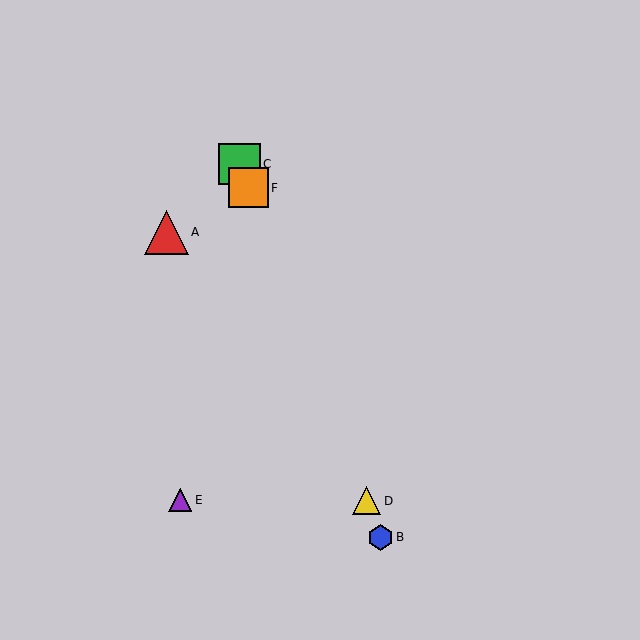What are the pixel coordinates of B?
Object B is at (381, 537).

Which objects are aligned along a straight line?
Objects B, C, D, F are aligned along a straight line.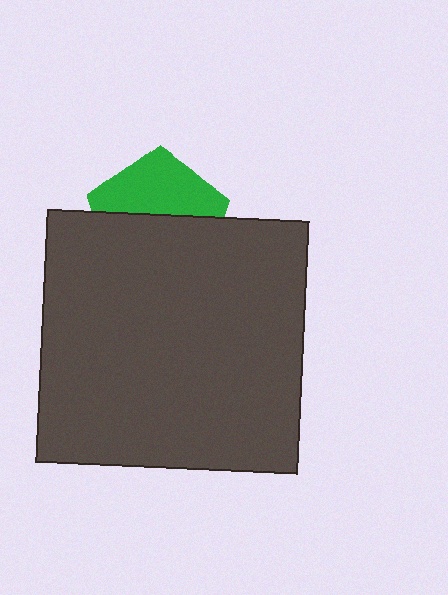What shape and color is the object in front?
The object in front is a dark gray rectangle.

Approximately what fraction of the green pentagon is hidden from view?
Roughly 55% of the green pentagon is hidden behind the dark gray rectangle.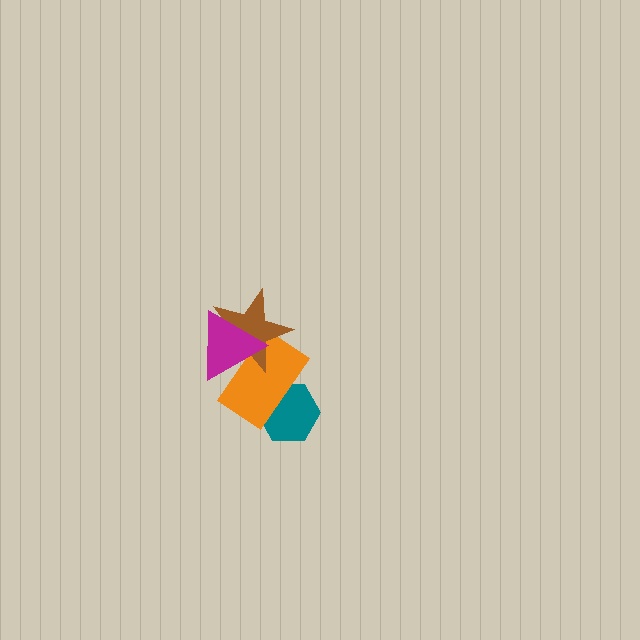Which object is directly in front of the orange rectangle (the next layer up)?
The brown star is directly in front of the orange rectangle.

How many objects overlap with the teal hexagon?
1 object overlaps with the teal hexagon.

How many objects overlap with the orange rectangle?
3 objects overlap with the orange rectangle.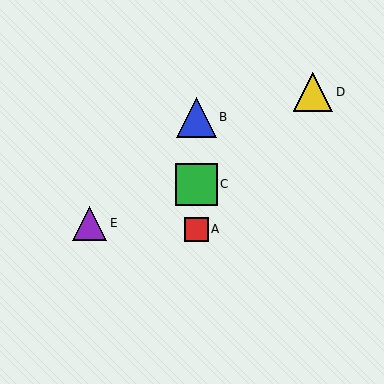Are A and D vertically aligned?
No, A is at x≈196 and D is at x≈313.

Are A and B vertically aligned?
Yes, both are at x≈196.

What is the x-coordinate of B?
Object B is at x≈196.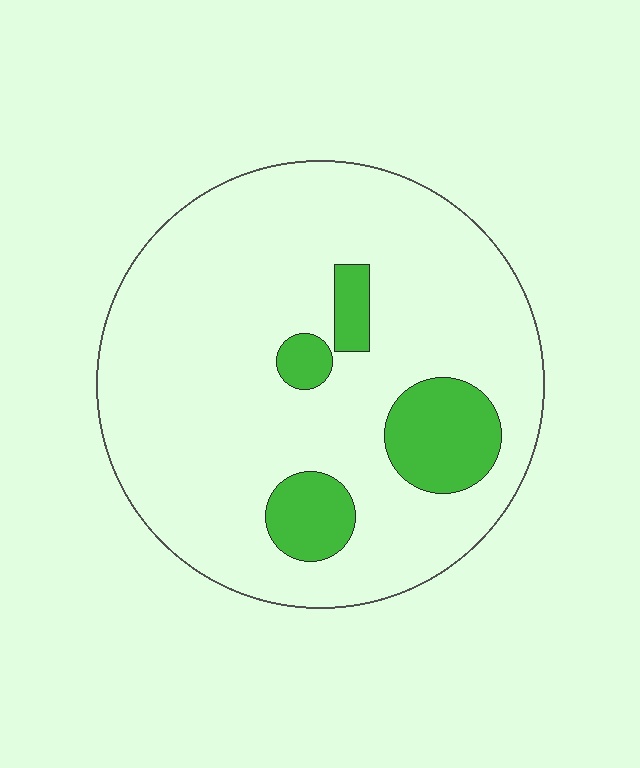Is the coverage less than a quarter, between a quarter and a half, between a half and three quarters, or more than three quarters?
Less than a quarter.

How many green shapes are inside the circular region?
4.